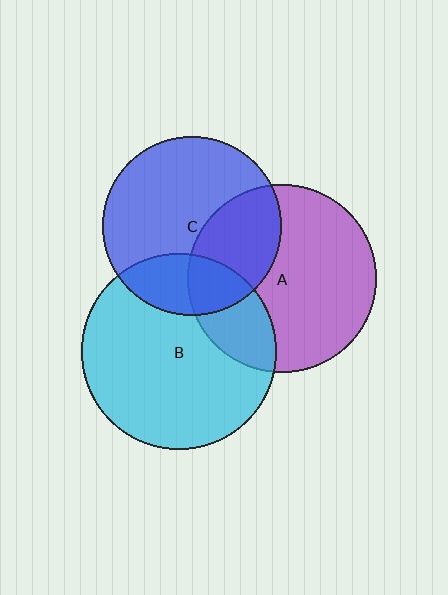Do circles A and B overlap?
Yes.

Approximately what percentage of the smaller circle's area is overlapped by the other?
Approximately 25%.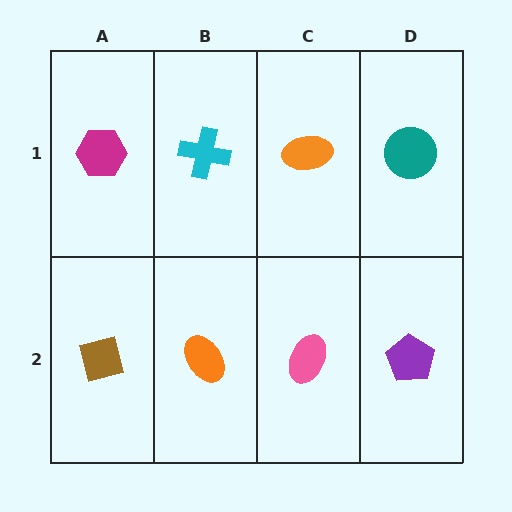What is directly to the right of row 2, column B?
A pink ellipse.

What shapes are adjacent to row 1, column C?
A pink ellipse (row 2, column C), a cyan cross (row 1, column B), a teal circle (row 1, column D).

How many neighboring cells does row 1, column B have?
3.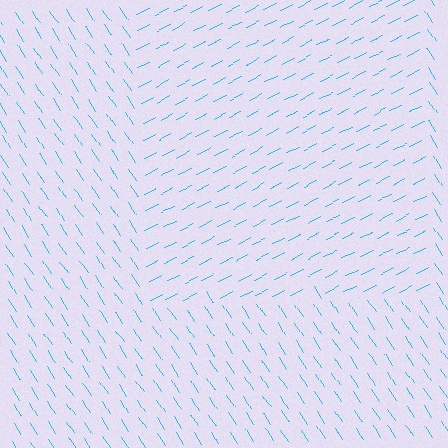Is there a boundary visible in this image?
Yes, there is a texture boundary formed by a change in line orientation.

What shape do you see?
I see a rectangle.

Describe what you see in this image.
The image is filled with small cyan line segments. A rectangle region in the image has lines oriented differently from the surrounding lines, creating a visible texture boundary.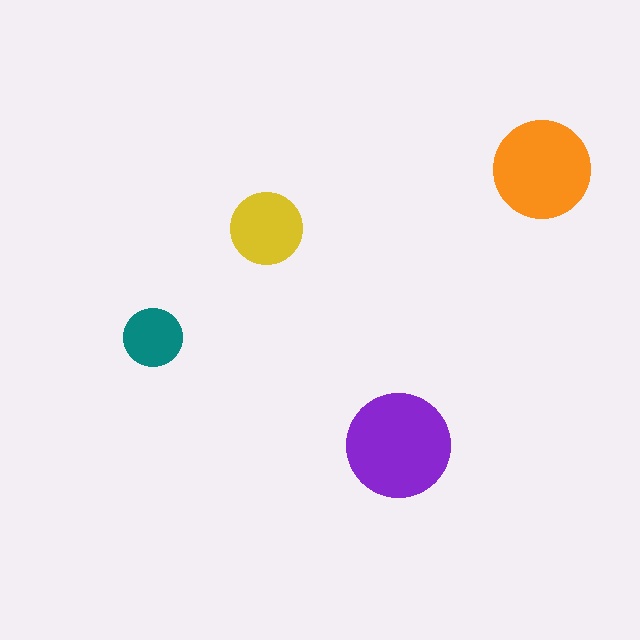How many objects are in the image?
There are 4 objects in the image.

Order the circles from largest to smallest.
the purple one, the orange one, the yellow one, the teal one.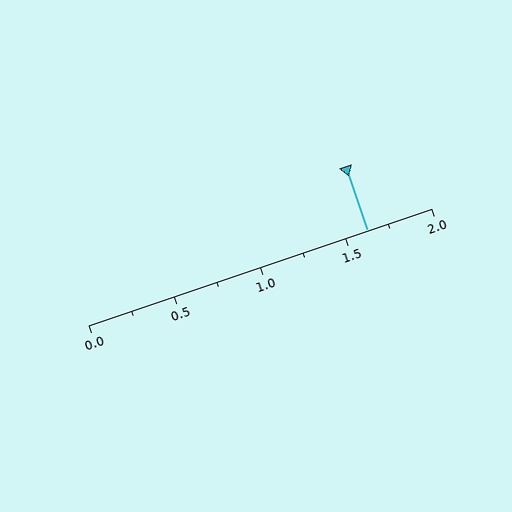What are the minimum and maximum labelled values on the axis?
The axis runs from 0.0 to 2.0.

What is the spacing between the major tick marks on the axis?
The major ticks are spaced 0.5 apart.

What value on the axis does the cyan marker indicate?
The marker indicates approximately 1.62.